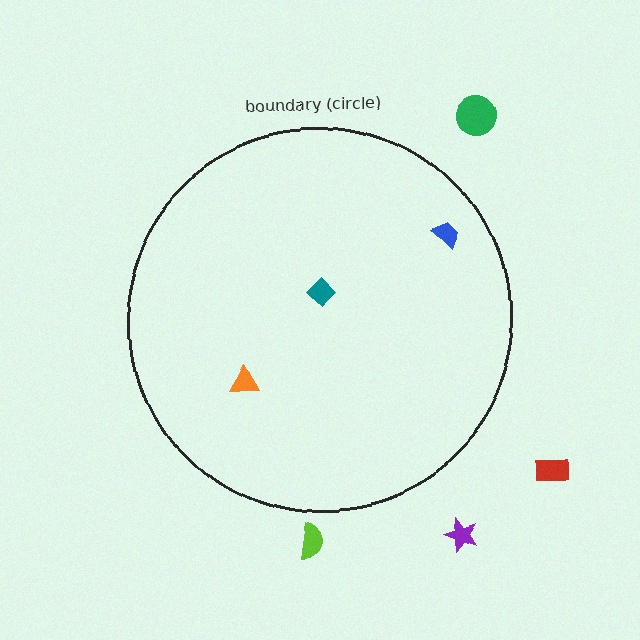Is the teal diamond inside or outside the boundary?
Inside.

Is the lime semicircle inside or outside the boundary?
Outside.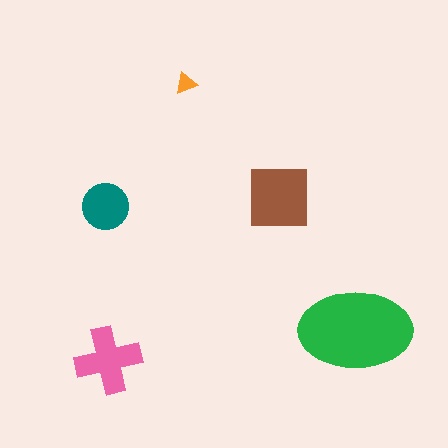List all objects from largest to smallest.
The green ellipse, the brown square, the pink cross, the teal circle, the orange triangle.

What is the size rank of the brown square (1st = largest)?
2nd.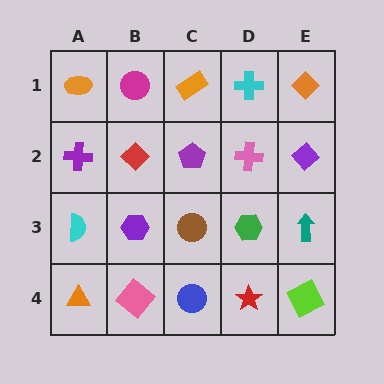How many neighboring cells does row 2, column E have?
3.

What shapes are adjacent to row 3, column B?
A red diamond (row 2, column B), a pink diamond (row 4, column B), a cyan semicircle (row 3, column A), a brown circle (row 3, column C).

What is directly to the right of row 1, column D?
An orange diamond.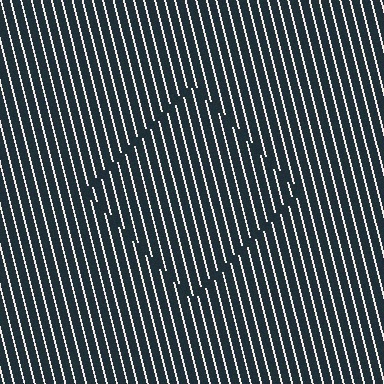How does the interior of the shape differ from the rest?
The interior of the shape contains the same grating, shifted by half a period — the contour is defined by the phase discontinuity where line-ends from the inner and outer gratings abut.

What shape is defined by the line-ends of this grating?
An illusory square. The interior of the shape contains the same grating, shifted by half a period — the contour is defined by the phase discontinuity where line-ends from the inner and outer gratings abut.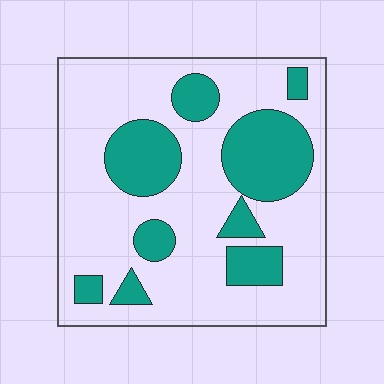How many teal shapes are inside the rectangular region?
9.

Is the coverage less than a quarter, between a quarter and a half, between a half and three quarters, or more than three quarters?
Between a quarter and a half.